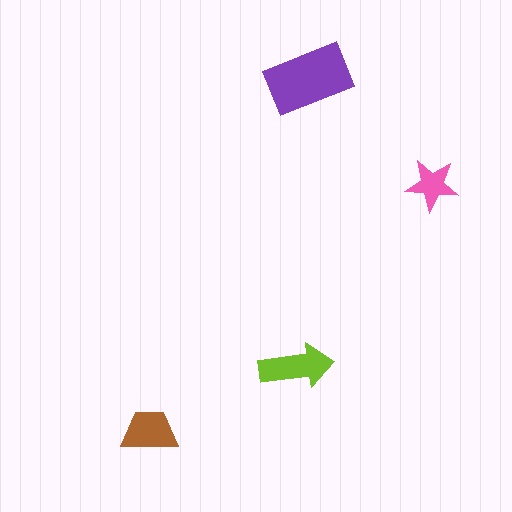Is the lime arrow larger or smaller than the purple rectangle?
Smaller.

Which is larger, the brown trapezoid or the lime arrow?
The lime arrow.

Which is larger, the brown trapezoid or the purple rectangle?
The purple rectangle.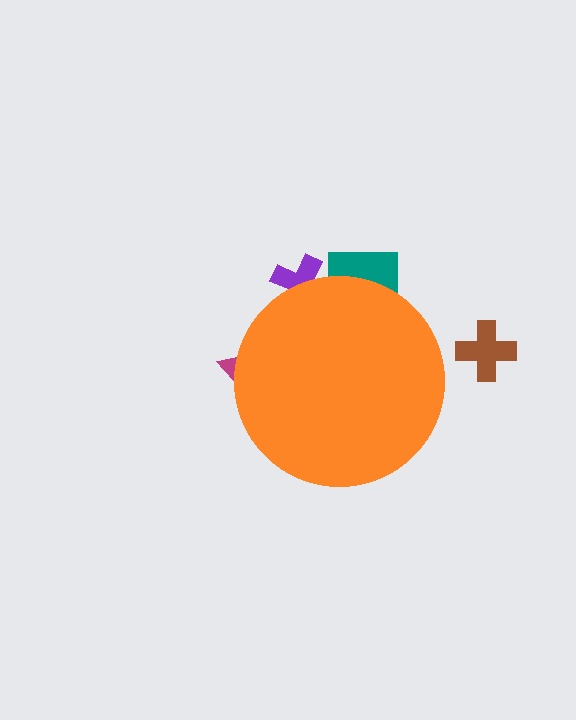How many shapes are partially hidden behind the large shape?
3 shapes are partially hidden.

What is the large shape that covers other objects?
An orange circle.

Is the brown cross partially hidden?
No, the brown cross is fully visible.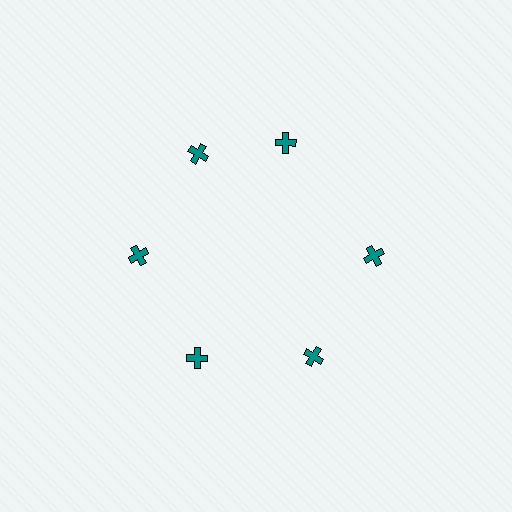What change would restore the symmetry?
The symmetry would be restored by rotating it back into even spacing with its neighbors so that all 6 crosses sit at equal angles and equal distance from the center.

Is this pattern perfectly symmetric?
No. The 6 teal crosses are arranged in a ring, but one element near the 1 o'clock position is rotated out of alignment along the ring, breaking the 6-fold rotational symmetry.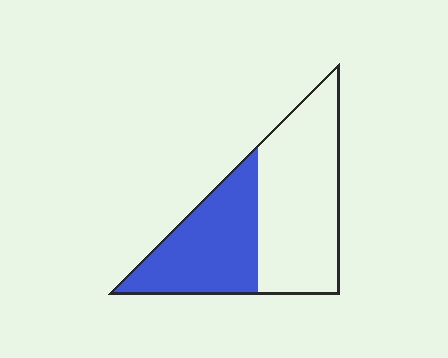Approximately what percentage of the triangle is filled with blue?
Approximately 40%.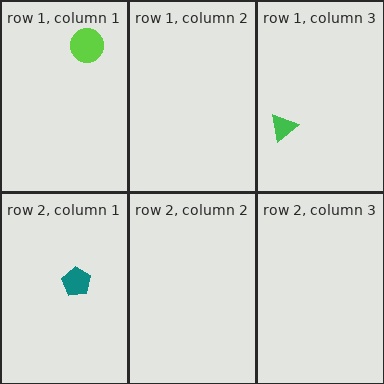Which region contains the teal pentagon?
The row 2, column 1 region.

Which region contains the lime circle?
The row 1, column 1 region.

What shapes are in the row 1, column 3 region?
The green triangle.